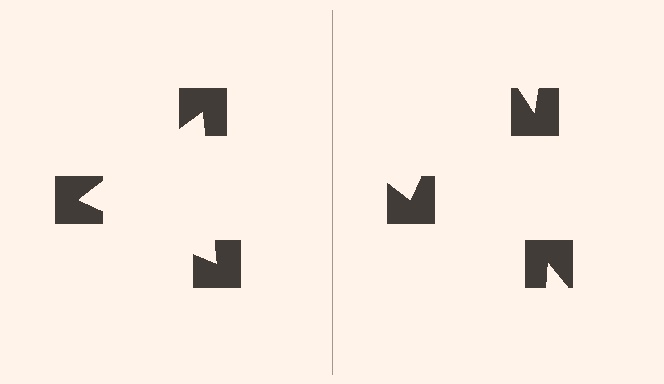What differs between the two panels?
The notched squares are positioned identically on both sides; only the wedge orientations differ. On the left they align to a triangle; on the right they are misaligned.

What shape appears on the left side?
An illusory triangle.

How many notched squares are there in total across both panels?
6 — 3 on each side.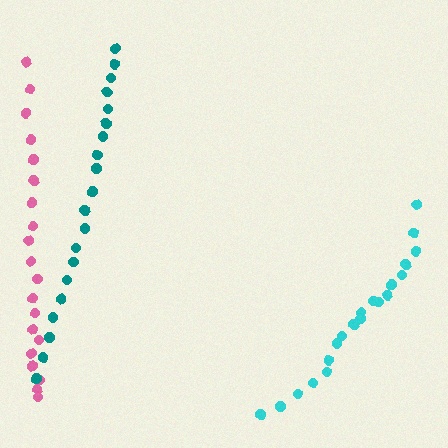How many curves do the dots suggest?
There are 3 distinct paths.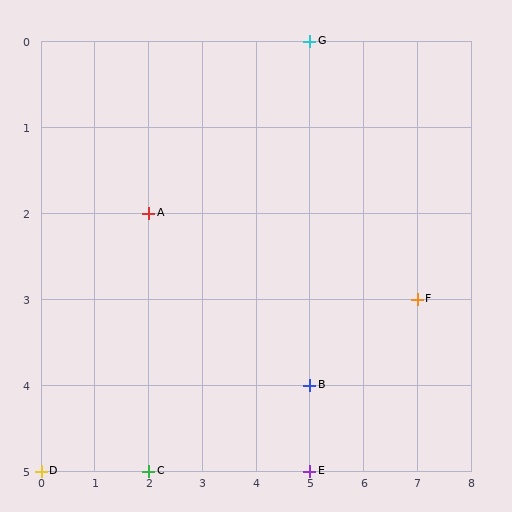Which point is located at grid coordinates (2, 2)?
Point A is at (2, 2).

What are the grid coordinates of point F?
Point F is at grid coordinates (7, 3).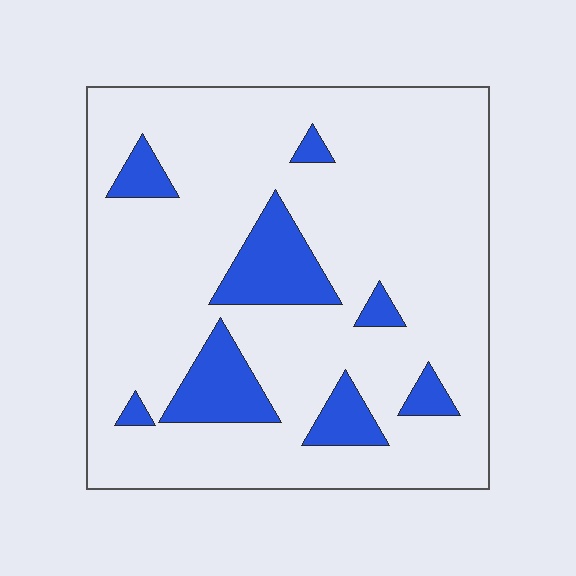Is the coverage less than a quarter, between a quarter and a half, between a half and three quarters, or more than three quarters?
Less than a quarter.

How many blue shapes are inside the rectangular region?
8.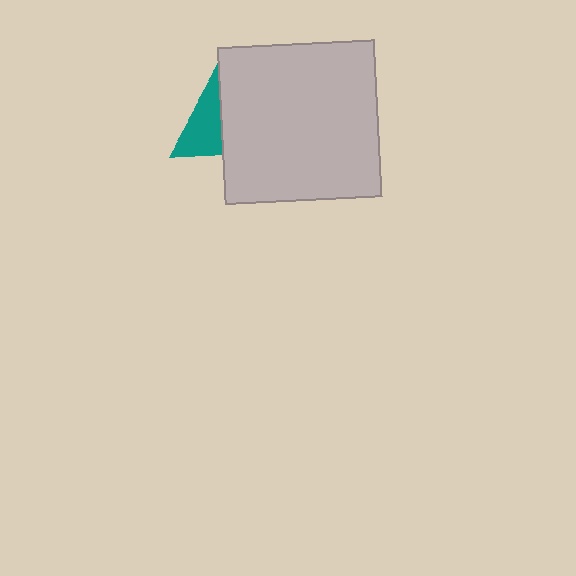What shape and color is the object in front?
The object in front is a light gray square.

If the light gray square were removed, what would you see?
You would see the complete teal triangle.